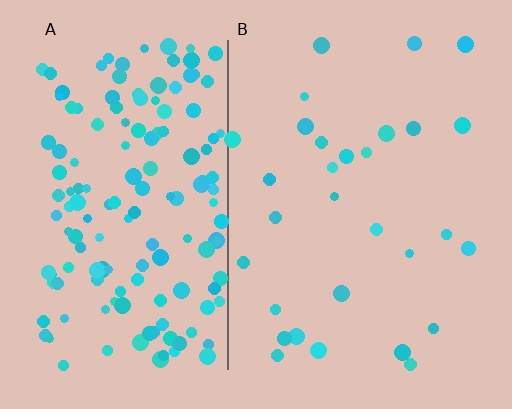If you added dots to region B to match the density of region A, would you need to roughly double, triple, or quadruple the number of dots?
Approximately quadruple.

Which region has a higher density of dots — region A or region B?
A (the left).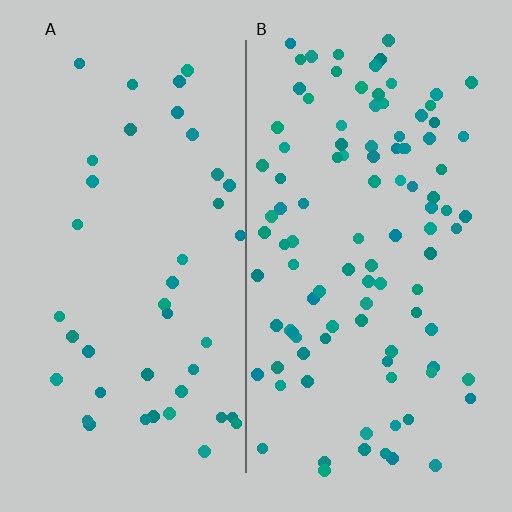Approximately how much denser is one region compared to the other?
Approximately 2.4× — region B over region A.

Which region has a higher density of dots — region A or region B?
B (the right).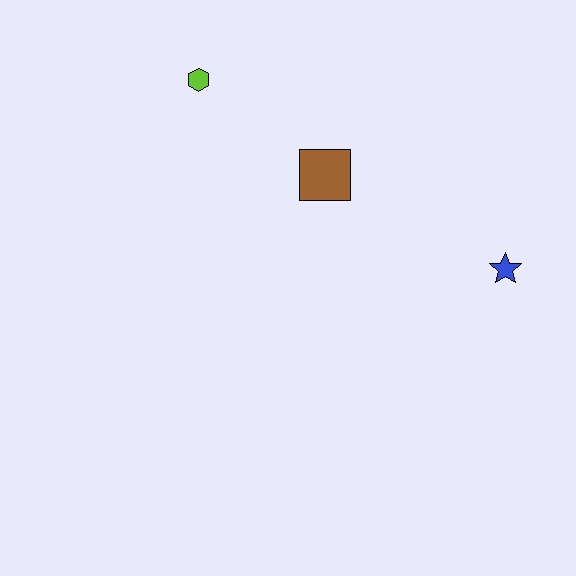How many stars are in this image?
There is 1 star.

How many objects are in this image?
There are 3 objects.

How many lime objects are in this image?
There is 1 lime object.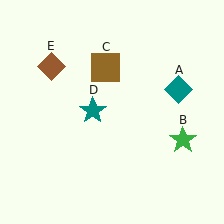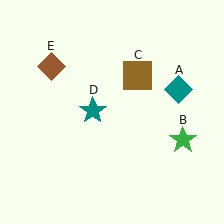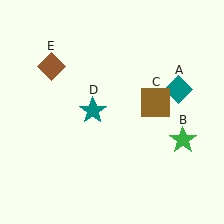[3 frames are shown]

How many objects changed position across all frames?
1 object changed position: brown square (object C).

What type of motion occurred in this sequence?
The brown square (object C) rotated clockwise around the center of the scene.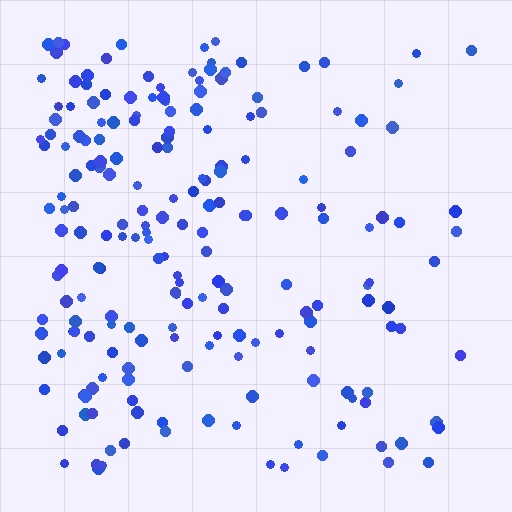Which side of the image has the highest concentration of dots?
The left.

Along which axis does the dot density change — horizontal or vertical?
Horizontal.